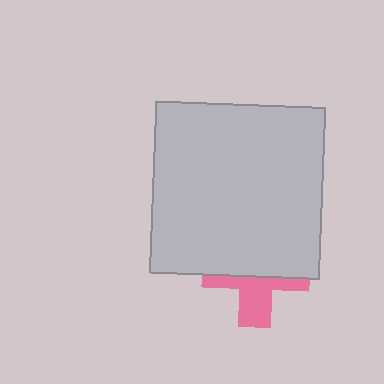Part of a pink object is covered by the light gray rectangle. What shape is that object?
It is a cross.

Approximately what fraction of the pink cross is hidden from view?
Roughly 58% of the pink cross is hidden behind the light gray rectangle.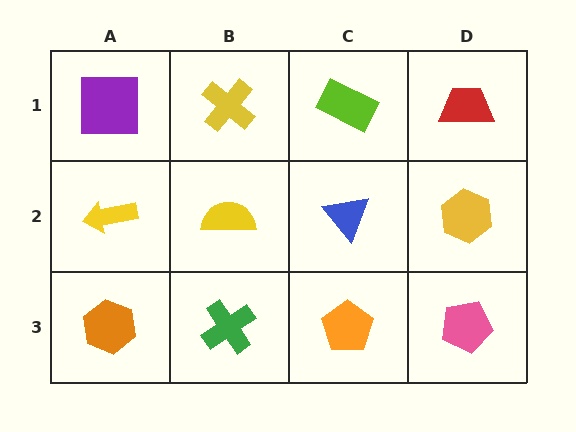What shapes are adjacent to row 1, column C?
A blue triangle (row 2, column C), a yellow cross (row 1, column B), a red trapezoid (row 1, column D).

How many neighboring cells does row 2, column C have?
4.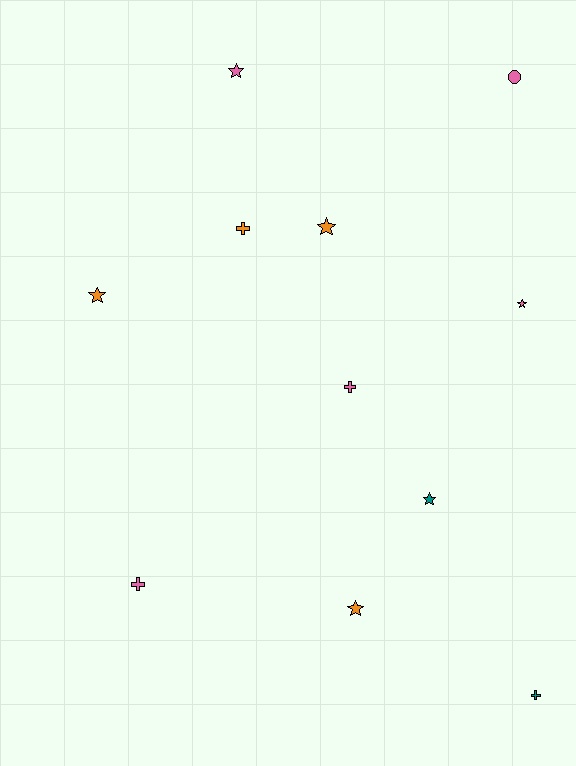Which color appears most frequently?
Pink, with 5 objects.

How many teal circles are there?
There are no teal circles.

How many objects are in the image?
There are 11 objects.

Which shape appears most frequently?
Star, with 6 objects.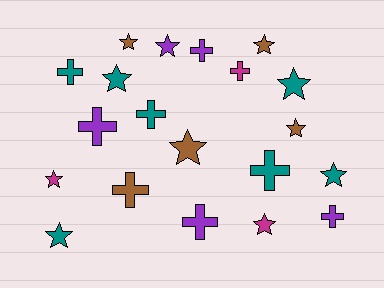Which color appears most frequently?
Teal, with 7 objects.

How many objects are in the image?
There are 20 objects.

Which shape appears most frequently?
Star, with 11 objects.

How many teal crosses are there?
There are 3 teal crosses.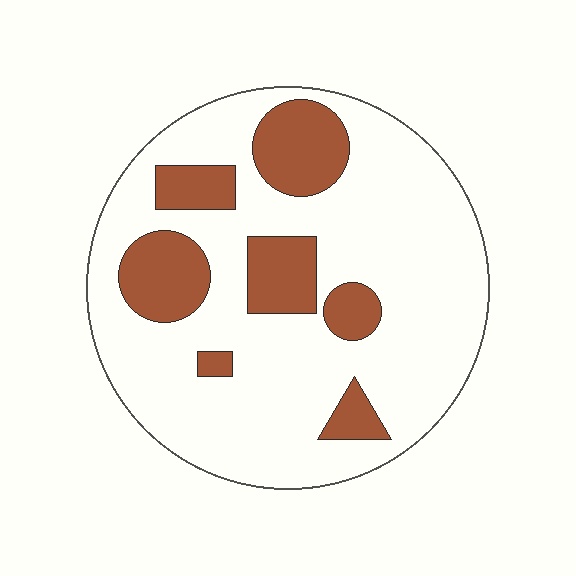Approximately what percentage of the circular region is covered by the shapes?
Approximately 25%.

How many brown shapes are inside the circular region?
7.